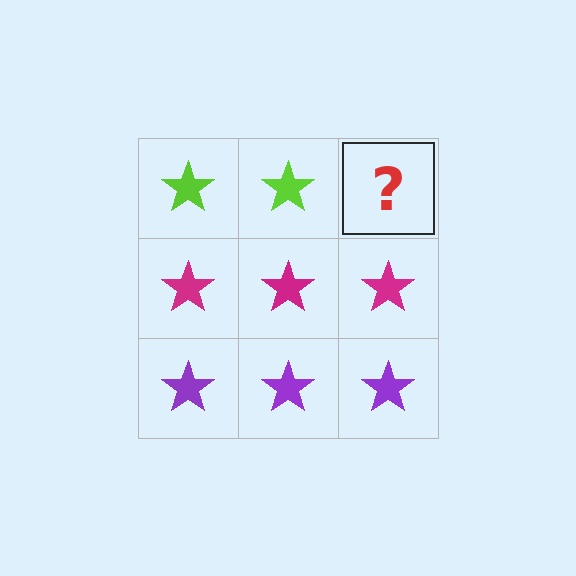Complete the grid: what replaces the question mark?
The question mark should be replaced with a lime star.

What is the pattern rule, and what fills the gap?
The rule is that each row has a consistent color. The gap should be filled with a lime star.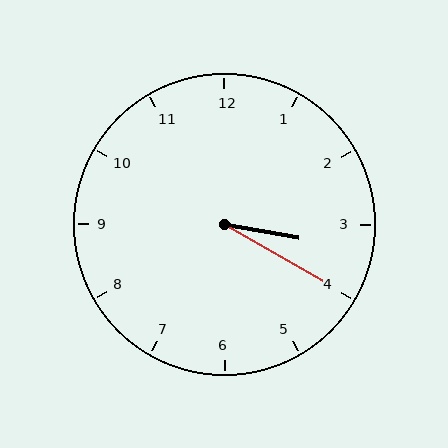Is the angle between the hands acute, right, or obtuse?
It is acute.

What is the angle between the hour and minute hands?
Approximately 20 degrees.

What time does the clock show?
3:20.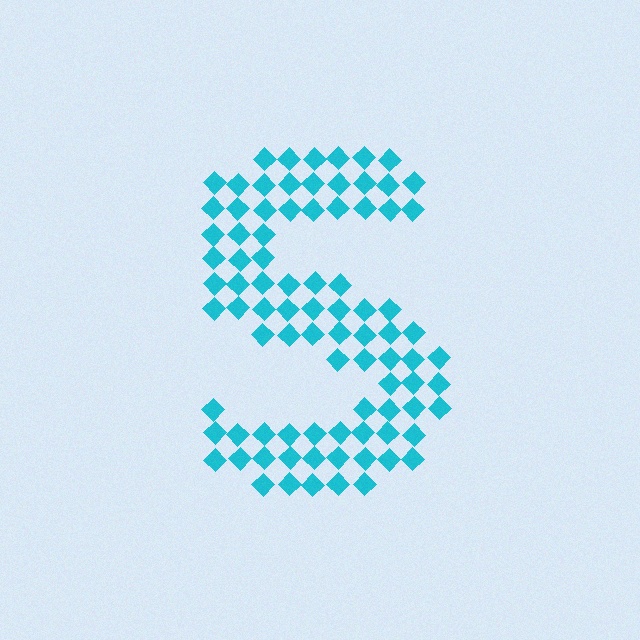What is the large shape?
The large shape is the letter S.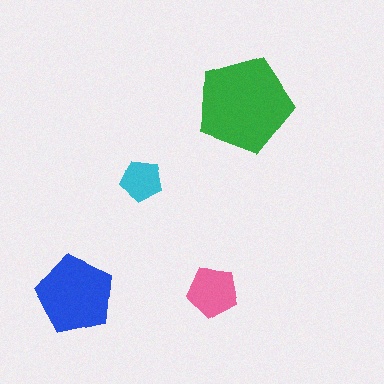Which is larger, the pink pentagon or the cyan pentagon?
The pink one.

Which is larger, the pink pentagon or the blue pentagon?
The blue one.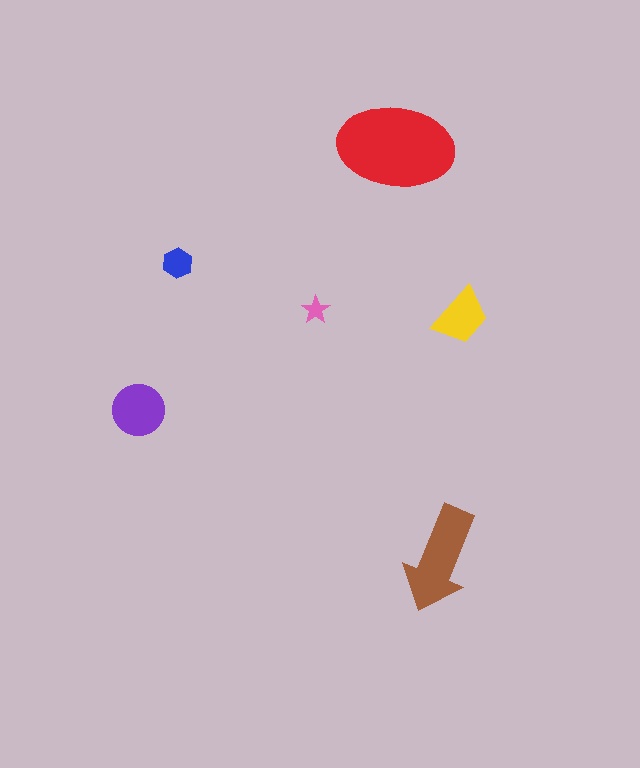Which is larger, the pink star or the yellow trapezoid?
The yellow trapezoid.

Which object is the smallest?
The pink star.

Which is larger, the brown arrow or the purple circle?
The brown arrow.